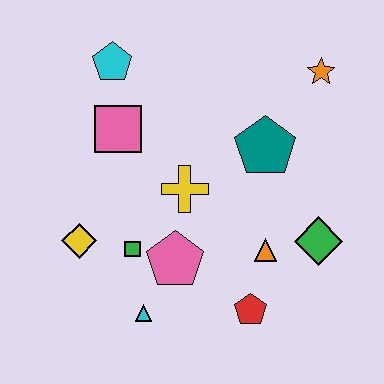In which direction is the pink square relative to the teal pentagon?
The pink square is to the left of the teal pentagon.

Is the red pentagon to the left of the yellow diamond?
No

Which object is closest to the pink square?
The cyan pentagon is closest to the pink square.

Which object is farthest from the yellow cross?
The orange star is farthest from the yellow cross.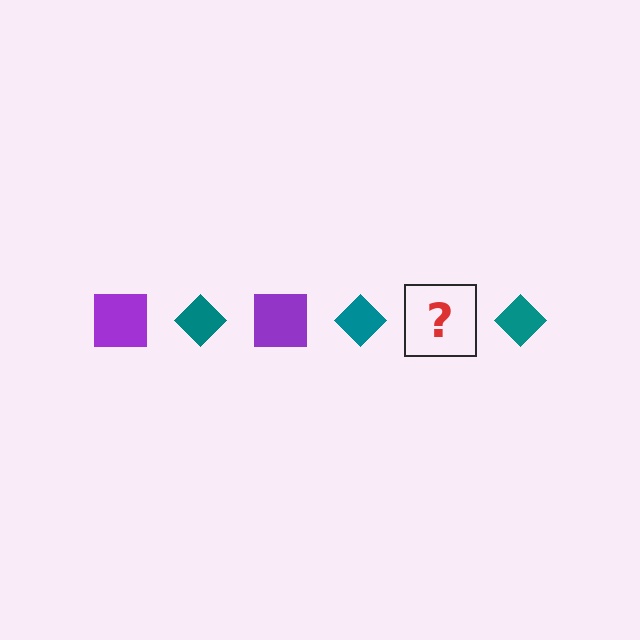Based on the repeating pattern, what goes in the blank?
The blank should be a purple square.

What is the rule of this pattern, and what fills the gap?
The rule is that the pattern alternates between purple square and teal diamond. The gap should be filled with a purple square.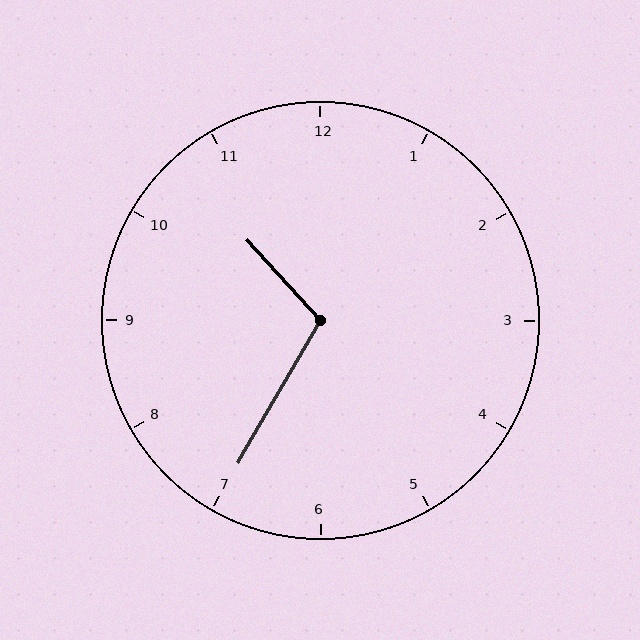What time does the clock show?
10:35.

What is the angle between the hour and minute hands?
Approximately 108 degrees.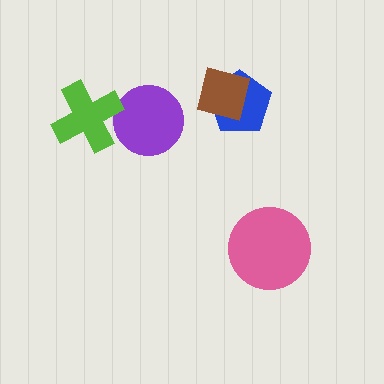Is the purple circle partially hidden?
Yes, it is partially covered by another shape.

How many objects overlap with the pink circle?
0 objects overlap with the pink circle.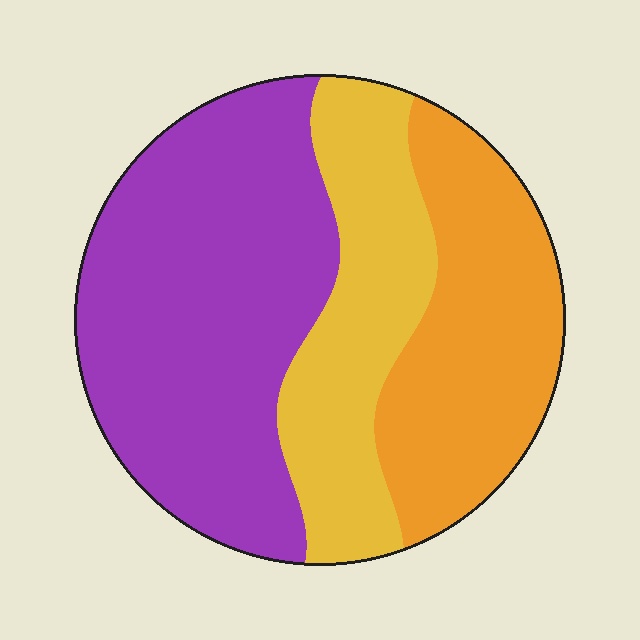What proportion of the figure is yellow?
Yellow covers 25% of the figure.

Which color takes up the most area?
Purple, at roughly 45%.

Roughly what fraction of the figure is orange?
Orange takes up between a quarter and a half of the figure.